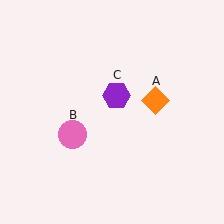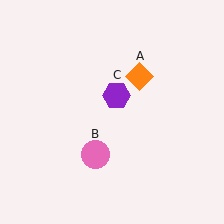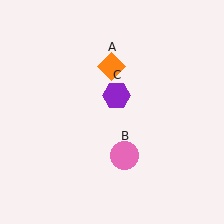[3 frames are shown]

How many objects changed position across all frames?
2 objects changed position: orange diamond (object A), pink circle (object B).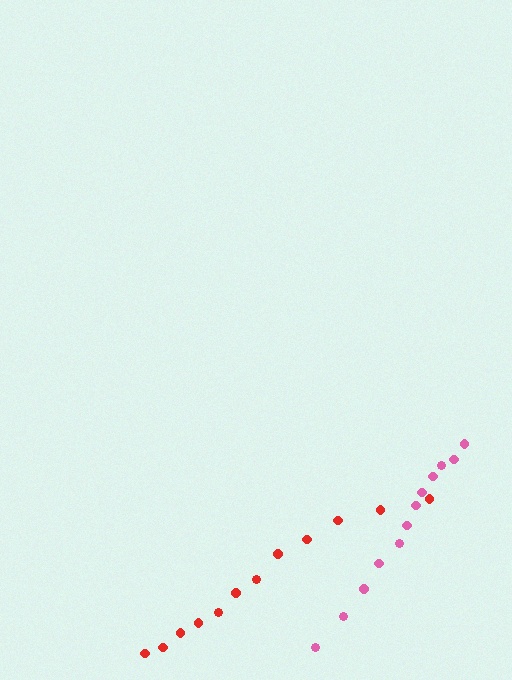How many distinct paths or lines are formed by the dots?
There are 2 distinct paths.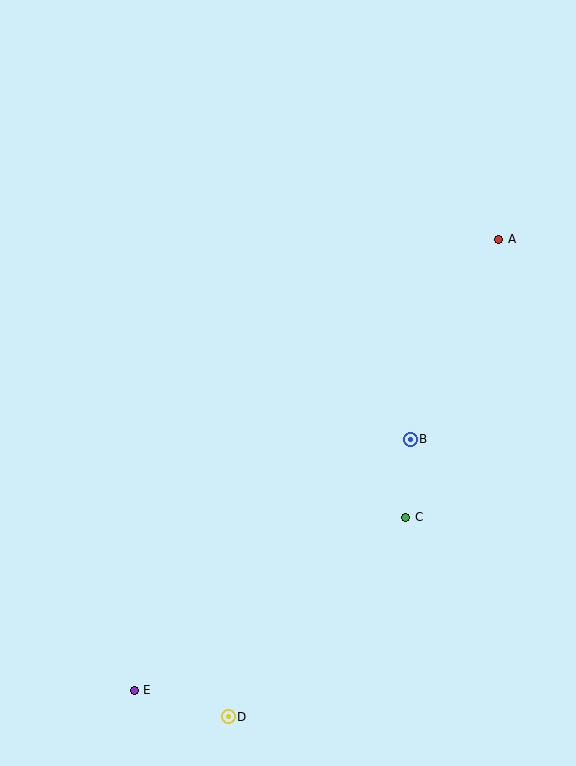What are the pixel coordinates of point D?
Point D is at (228, 717).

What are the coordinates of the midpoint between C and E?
The midpoint between C and E is at (270, 604).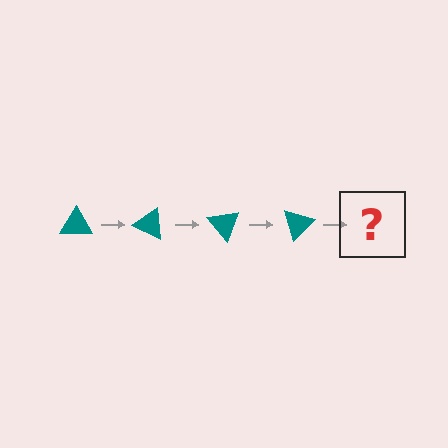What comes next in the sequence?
The next element should be a teal triangle rotated 100 degrees.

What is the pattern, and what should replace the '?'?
The pattern is that the triangle rotates 25 degrees each step. The '?' should be a teal triangle rotated 100 degrees.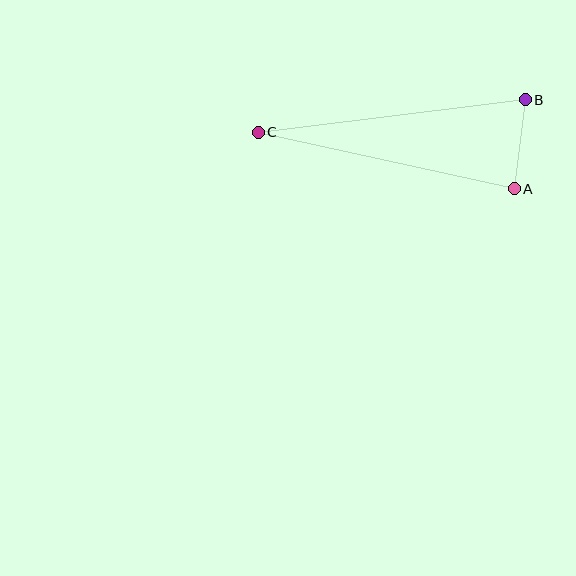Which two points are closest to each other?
Points A and B are closest to each other.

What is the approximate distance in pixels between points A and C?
The distance between A and C is approximately 262 pixels.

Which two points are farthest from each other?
Points B and C are farthest from each other.